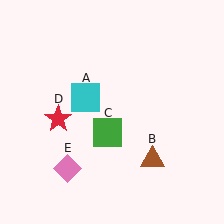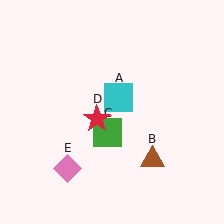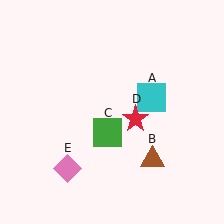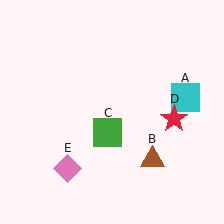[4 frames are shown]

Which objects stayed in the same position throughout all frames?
Brown triangle (object B) and green square (object C) and pink diamond (object E) remained stationary.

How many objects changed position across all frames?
2 objects changed position: cyan square (object A), red star (object D).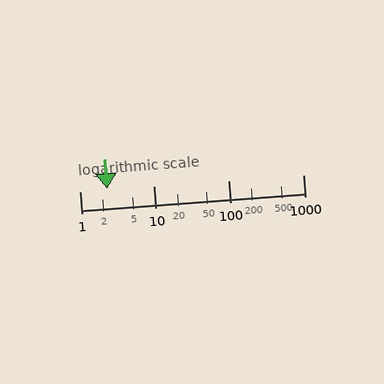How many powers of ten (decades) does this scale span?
The scale spans 3 decades, from 1 to 1000.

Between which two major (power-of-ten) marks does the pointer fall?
The pointer is between 1 and 10.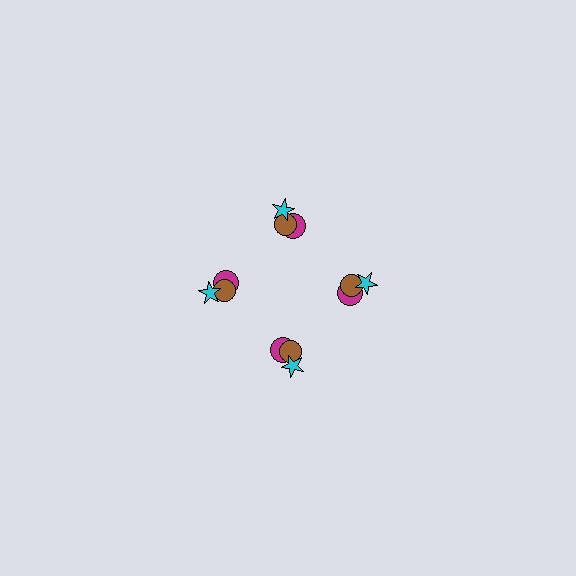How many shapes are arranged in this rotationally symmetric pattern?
There are 12 shapes, arranged in 4 groups of 3.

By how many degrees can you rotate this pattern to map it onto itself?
The pattern maps onto itself every 90 degrees of rotation.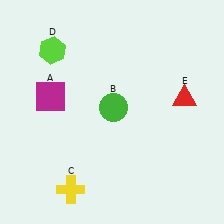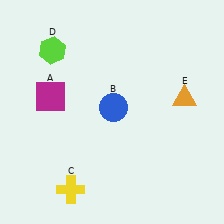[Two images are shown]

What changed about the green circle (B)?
In Image 1, B is green. In Image 2, it changed to blue.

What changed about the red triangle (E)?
In Image 1, E is red. In Image 2, it changed to orange.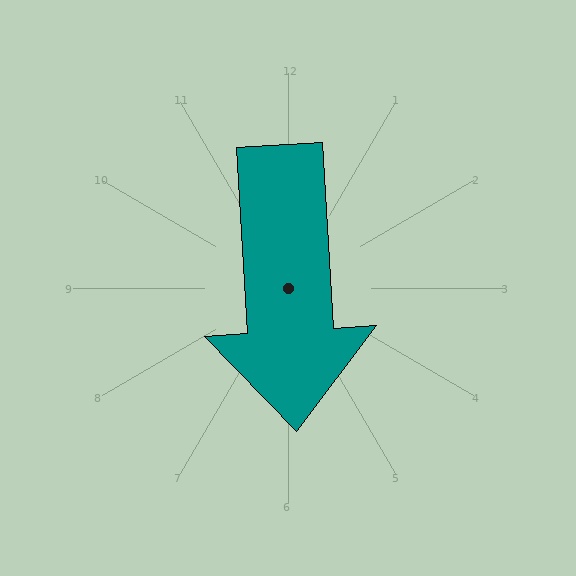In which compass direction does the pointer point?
South.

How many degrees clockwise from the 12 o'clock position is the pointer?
Approximately 177 degrees.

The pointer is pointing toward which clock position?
Roughly 6 o'clock.